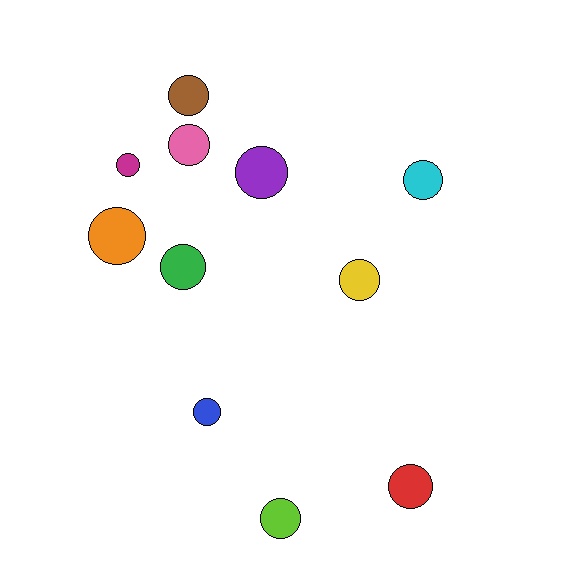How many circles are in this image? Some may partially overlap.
There are 11 circles.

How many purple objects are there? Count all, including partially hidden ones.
There is 1 purple object.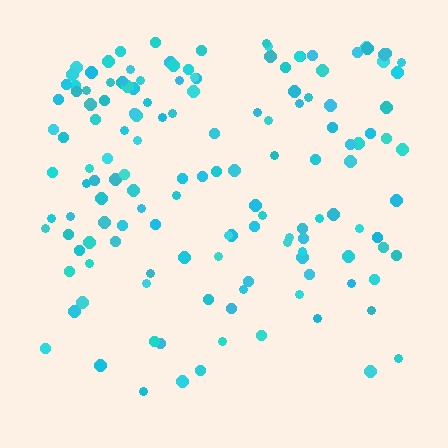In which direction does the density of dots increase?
From bottom to top, with the top side densest.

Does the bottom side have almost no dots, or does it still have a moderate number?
Still a moderate number, just noticeably fewer than the top.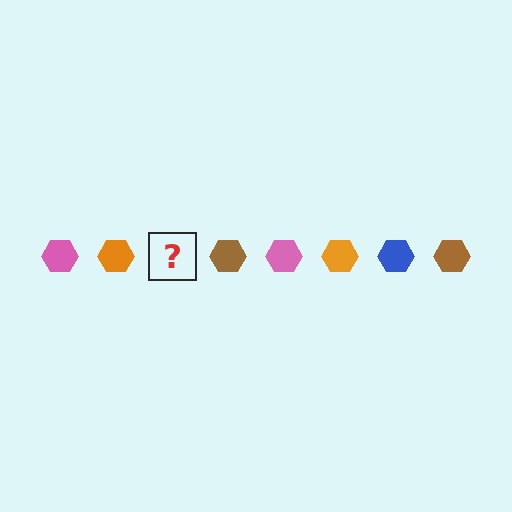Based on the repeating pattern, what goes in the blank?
The blank should be a blue hexagon.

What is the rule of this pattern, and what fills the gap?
The rule is that the pattern cycles through pink, orange, blue, brown hexagons. The gap should be filled with a blue hexagon.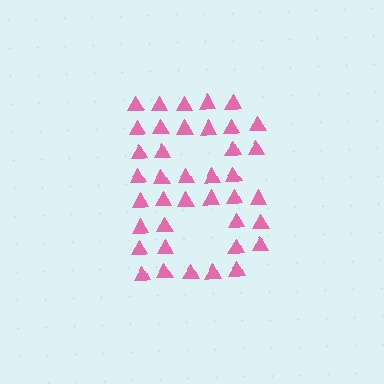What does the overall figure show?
The overall figure shows the letter B.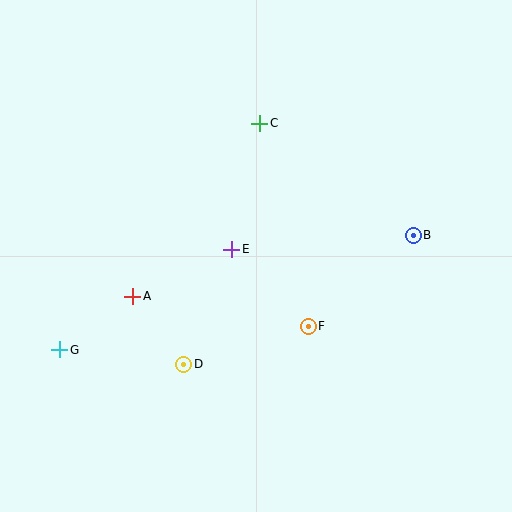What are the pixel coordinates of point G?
Point G is at (60, 350).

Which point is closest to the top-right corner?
Point B is closest to the top-right corner.